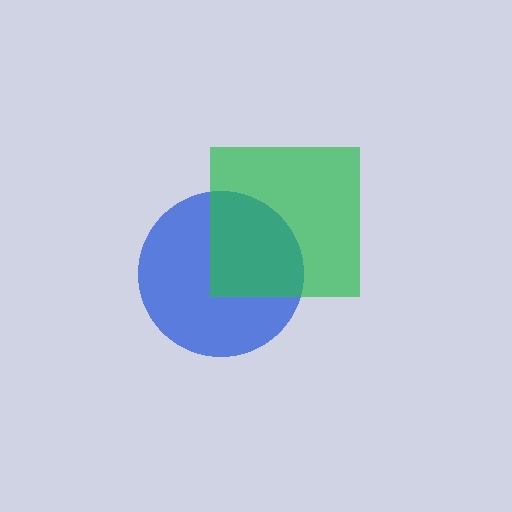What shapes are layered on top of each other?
The layered shapes are: a blue circle, a green square.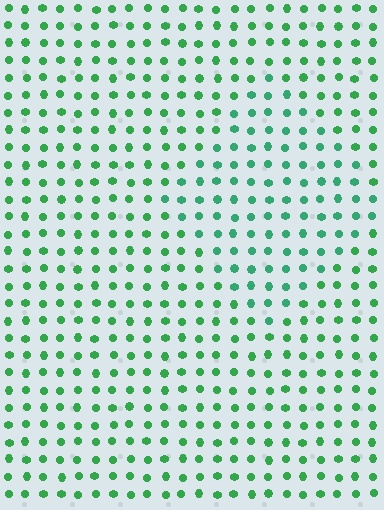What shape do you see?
I see a diamond.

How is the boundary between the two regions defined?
The boundary is defined purely by a slight shift in hue (about 20 degrees). Spacing, size, and orientation are identical on both sides.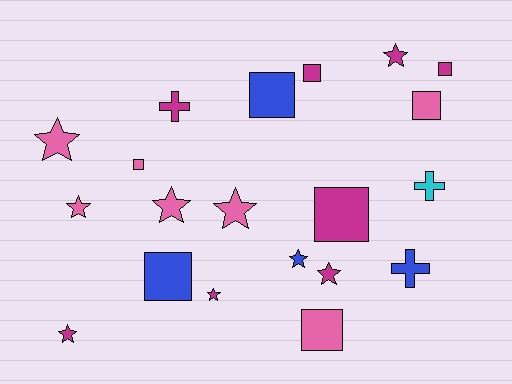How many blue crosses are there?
There is 1 blue cross.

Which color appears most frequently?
Magenta, with 8 objects.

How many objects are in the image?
There are 20 objects.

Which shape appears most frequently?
Star, with 9 objects.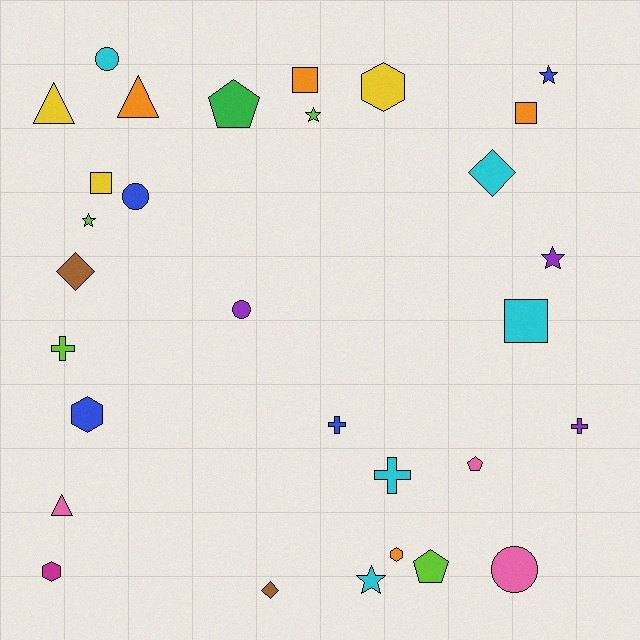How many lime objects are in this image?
There are 4 lime objects.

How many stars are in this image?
There are 5 stars.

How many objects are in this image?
There are 30 objects.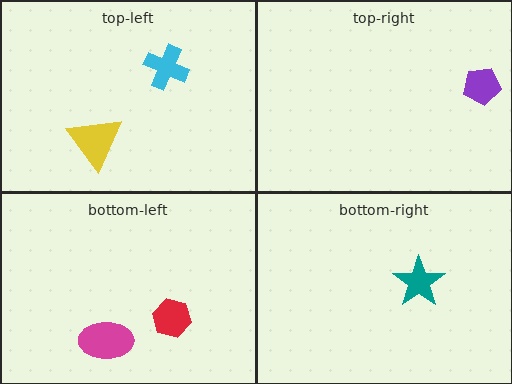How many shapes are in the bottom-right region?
1.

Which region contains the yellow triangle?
The top-left region.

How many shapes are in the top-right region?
1.